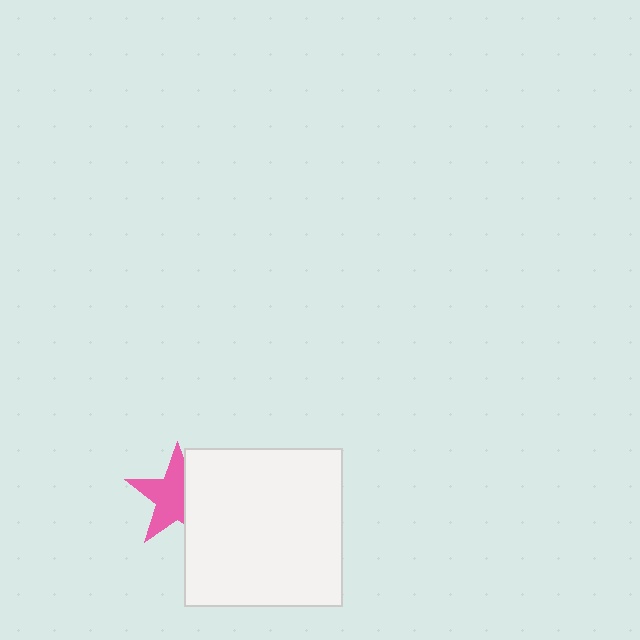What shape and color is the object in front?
The object in front is a white square.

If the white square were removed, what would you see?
You would see the complete pink star.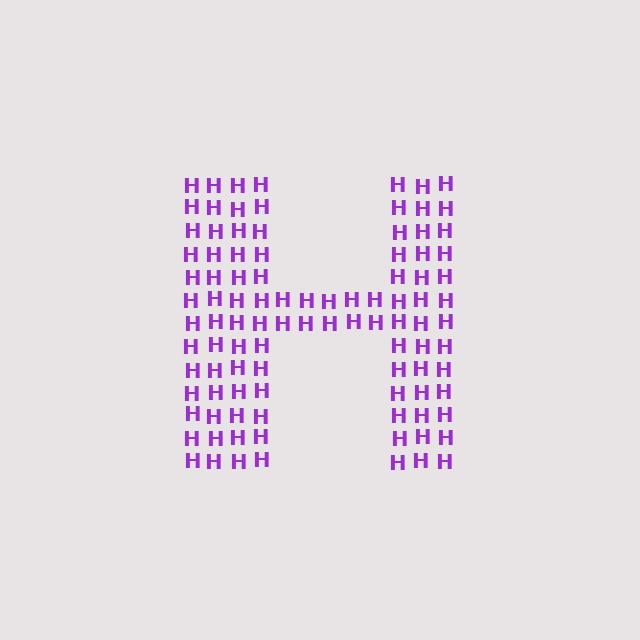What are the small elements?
The small elements are letter H's.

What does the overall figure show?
The overall figure shows the letter H.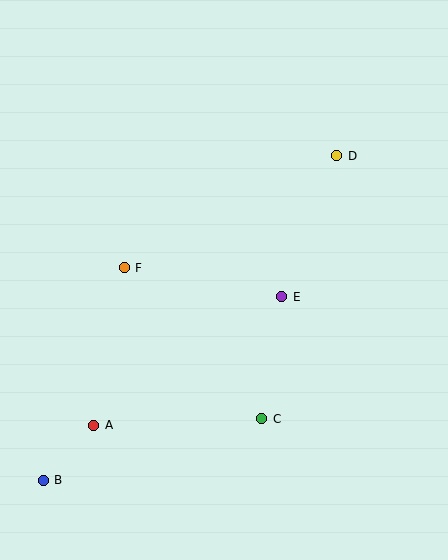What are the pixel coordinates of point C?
Point C is at (262, 419).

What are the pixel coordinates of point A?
Point A is at (94, 425).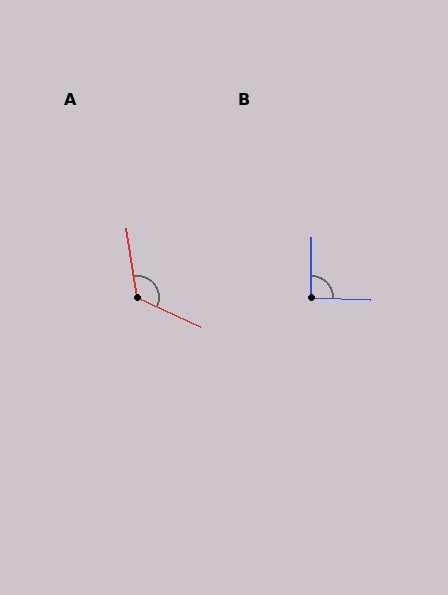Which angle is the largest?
A, at approximately 124 degrees.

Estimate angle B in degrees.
Approximately 92 degrees.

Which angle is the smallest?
B, at approximately 92 degrees.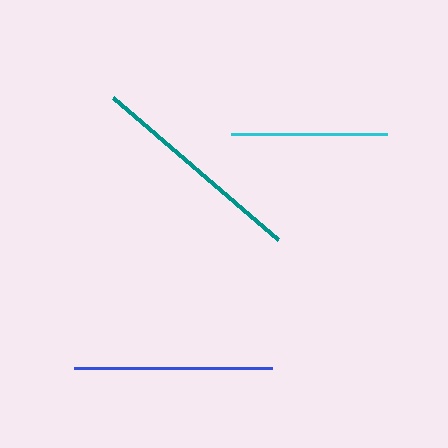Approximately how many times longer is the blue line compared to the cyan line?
The blue line is approximately 1.3 times the length of the cyan line.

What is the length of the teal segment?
The teal segment is approximately 218 pixels long.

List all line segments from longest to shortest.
From longest to shortest: teal, blue, cyan.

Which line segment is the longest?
The teal line is the longest at approximately 218 pixels.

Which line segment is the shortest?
The cyan line is the shortest at approximately 157 pixels.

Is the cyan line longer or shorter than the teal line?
The teal line is longer than the cyan line.